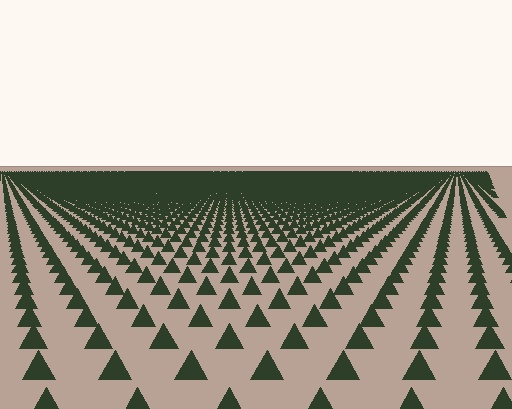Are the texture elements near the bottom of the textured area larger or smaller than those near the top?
Larger. Near the bottom, elements are closer to the viewer and appear at a bigger on-screen size.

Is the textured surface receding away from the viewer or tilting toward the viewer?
The surface is receding away from the viewer. Texture elements get smaller and denser toward the top.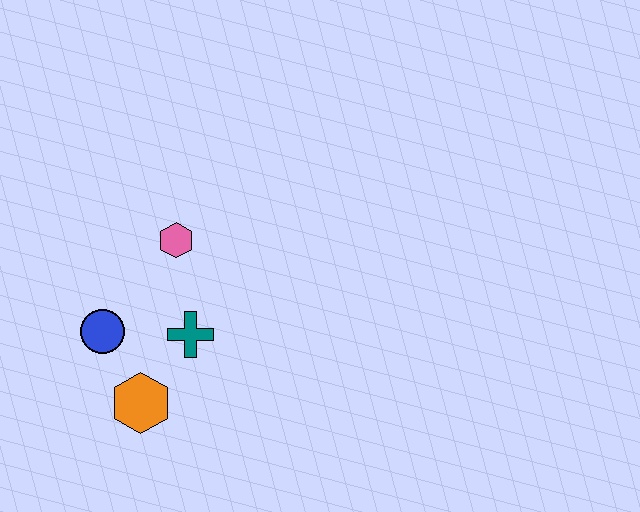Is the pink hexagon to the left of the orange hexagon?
No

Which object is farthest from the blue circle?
The pink hexagon is farthest from the blue circle.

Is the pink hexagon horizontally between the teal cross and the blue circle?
Yes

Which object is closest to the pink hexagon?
The teal cross is closest to the pink hexagon.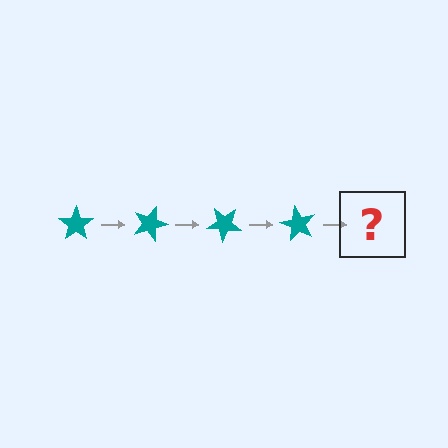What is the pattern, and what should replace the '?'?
The pattern is that the star rotates 20 degrees each step. The '?' should be a teal star rotated 80 degrees.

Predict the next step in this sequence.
The next step is a teal star rotated 80 degrees.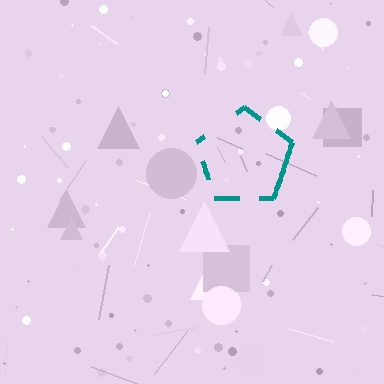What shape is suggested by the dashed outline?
The dashed outline suggests a pentagon.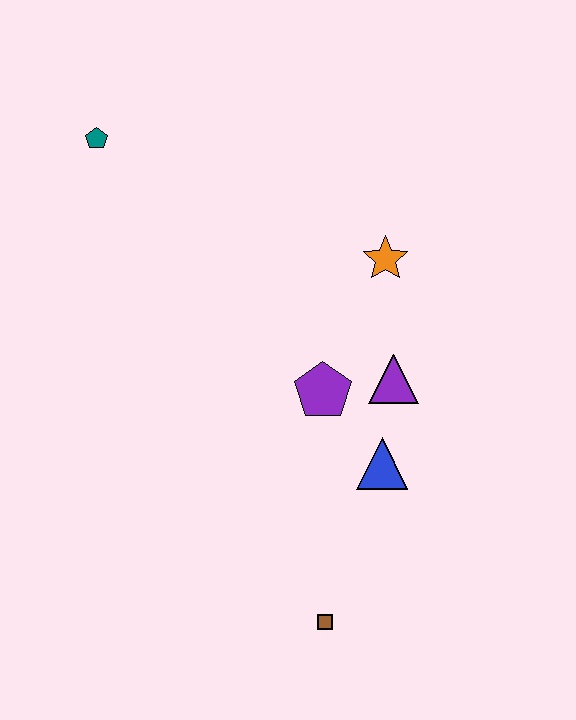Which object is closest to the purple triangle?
The purple pentagon is closest to the purple triangle.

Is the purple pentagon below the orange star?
Yes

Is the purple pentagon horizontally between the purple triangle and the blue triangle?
No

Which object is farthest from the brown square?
The teal pentagon is farthest from the brown square.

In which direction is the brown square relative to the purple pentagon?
The brown square is below the purple pentagon.